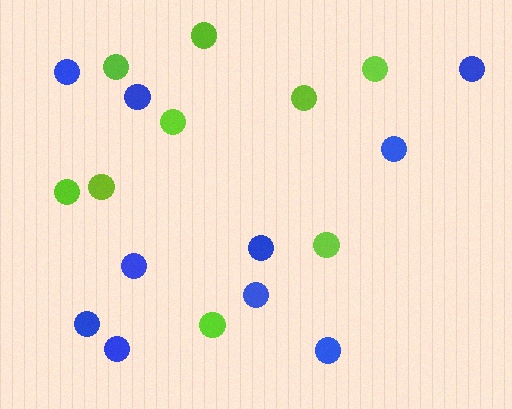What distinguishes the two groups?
There are 2 groups: one group of blue circles (10) and one group of lime circles (9).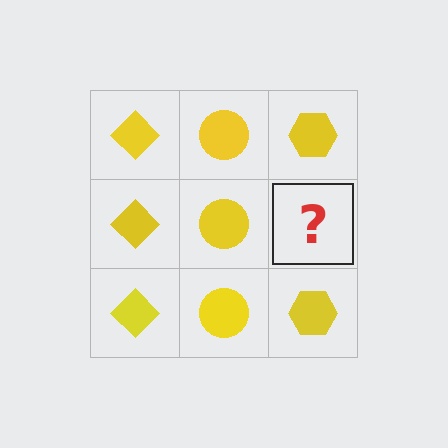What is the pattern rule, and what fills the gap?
The rule is that each column has a consistent shape. The gap should be filled with a yellow hexagon.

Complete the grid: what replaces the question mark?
The question mark should be replaced with a yellow hexagon.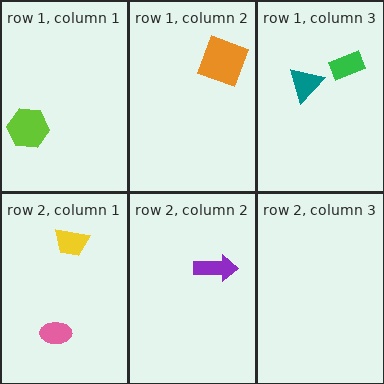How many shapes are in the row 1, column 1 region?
1.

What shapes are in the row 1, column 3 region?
The green rectangle, the teal triangle.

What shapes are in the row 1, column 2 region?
The orange square.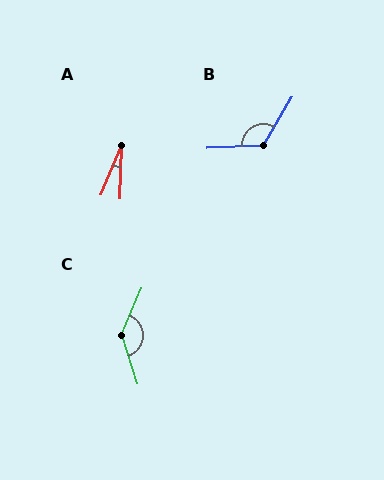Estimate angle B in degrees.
Approximately 123 degrees.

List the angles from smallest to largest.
A (21°), B (123°), C (139°).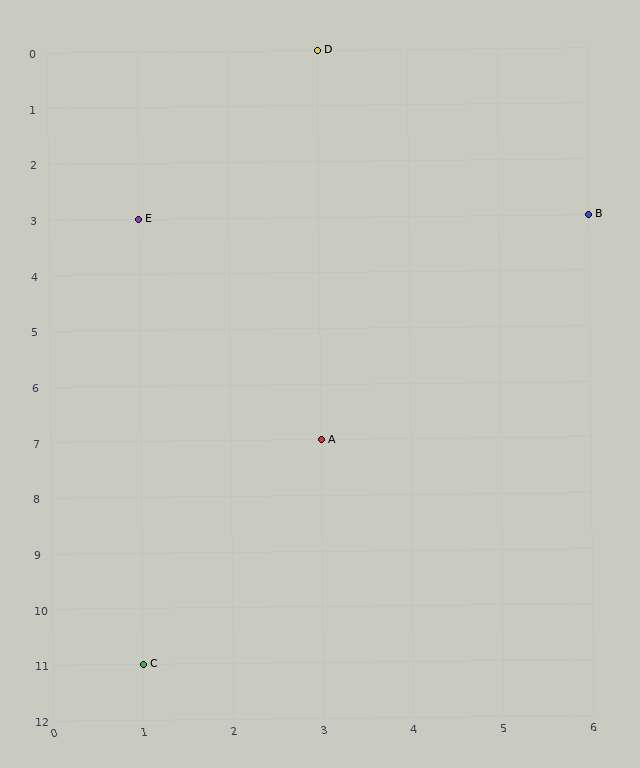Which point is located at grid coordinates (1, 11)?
Point C is at (1, 11).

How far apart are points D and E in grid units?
Points D and E are 2 columns and 3 rows apart (about 3.6 grid units diagonally).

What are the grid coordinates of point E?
Point E is at grid coordinates (1, 3).